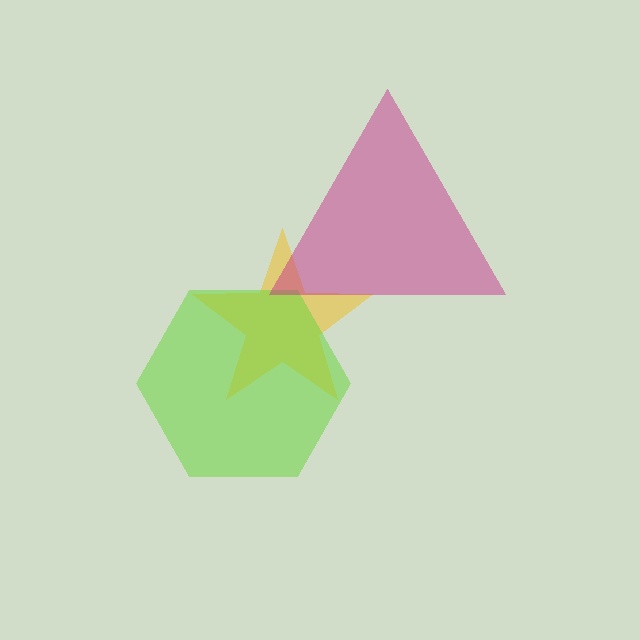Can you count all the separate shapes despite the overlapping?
Yes, there are 3 separate shapes.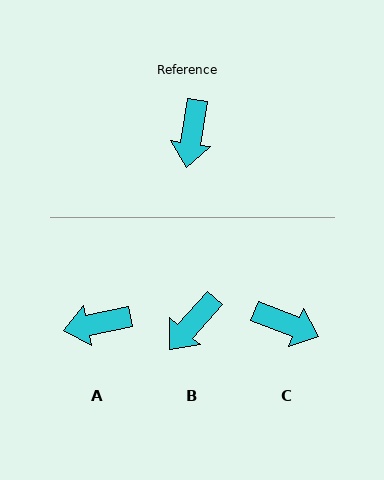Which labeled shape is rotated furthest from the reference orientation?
C, about 78 degrees away.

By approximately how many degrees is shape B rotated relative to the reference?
Approximately 33 degrees clockwise.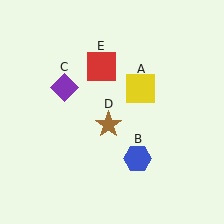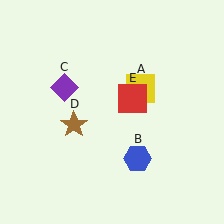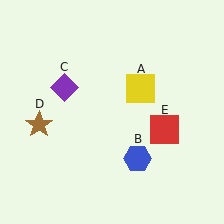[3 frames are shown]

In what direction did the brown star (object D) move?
The brown star (object D) moved left.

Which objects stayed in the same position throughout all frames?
Yellow square (object A) and blue hexagon (object B) and purple diamond (object C) remained stationary.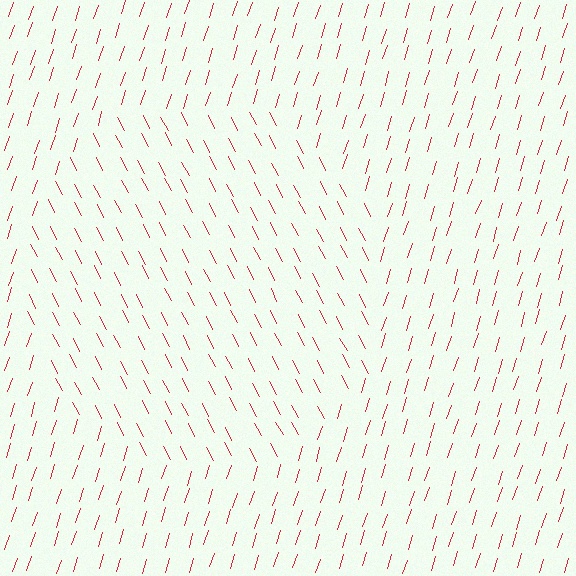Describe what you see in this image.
The image is filled with small red line segments. A circle region in the image has lines oriented differently from the surrounding lines, creating a visible texture boundary.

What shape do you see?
I see a circle.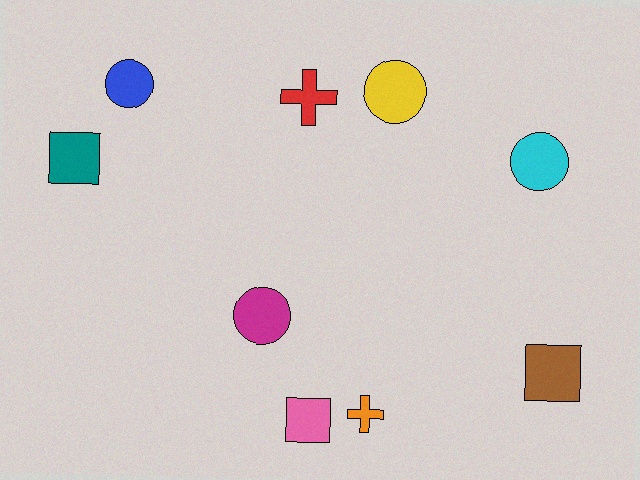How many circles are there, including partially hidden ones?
There are 4 circles.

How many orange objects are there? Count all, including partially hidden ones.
There is 1 orange object.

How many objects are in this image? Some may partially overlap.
There are 9 objects.